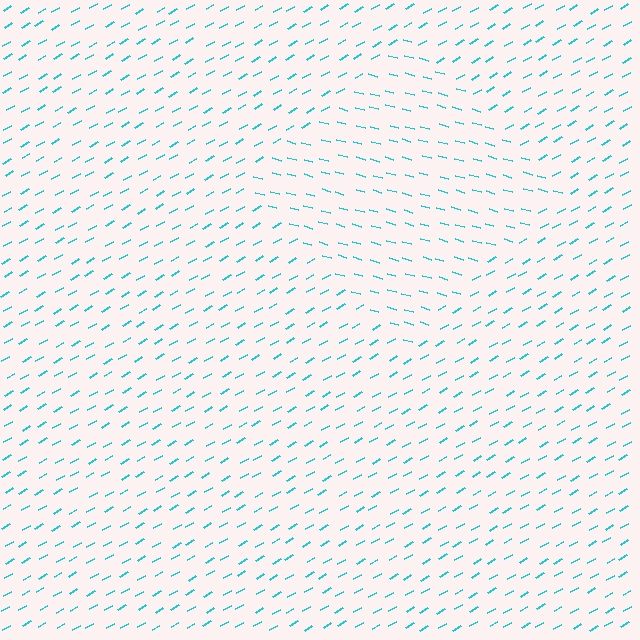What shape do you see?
I see a diamond.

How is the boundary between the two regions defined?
The boundary is defined purely by a change in line orientation (approximately 45 degrees difference). All lines are the same color and thickness.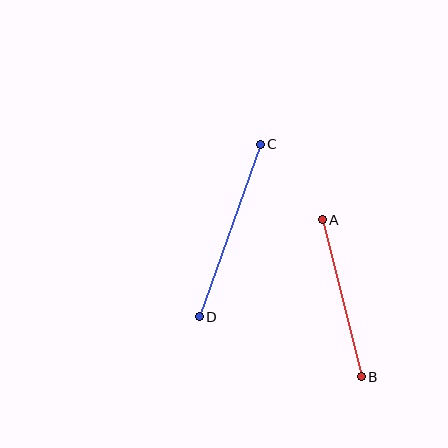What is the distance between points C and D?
The distance is approximately 183 pixels.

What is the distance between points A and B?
The distance is approximately 162 pixels.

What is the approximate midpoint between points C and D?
The midpoint is at approximately (230, 231) pixels.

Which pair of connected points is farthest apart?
Points C and D are farthest apart.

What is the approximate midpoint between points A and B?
The midpoint is at approximately (342, 298) pixels.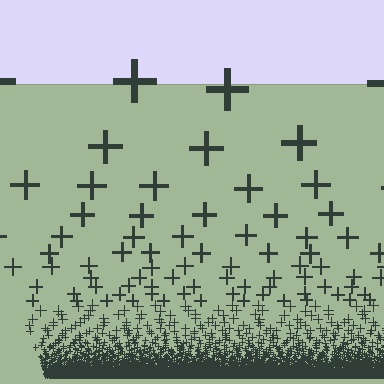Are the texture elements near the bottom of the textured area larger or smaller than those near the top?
Smaller. The gradient is inverted — elements near the bottom are smaller and denser.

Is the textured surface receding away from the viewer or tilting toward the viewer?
The surface appears to tilt toward the viewer. Texture elements get larger and sparser toward the top.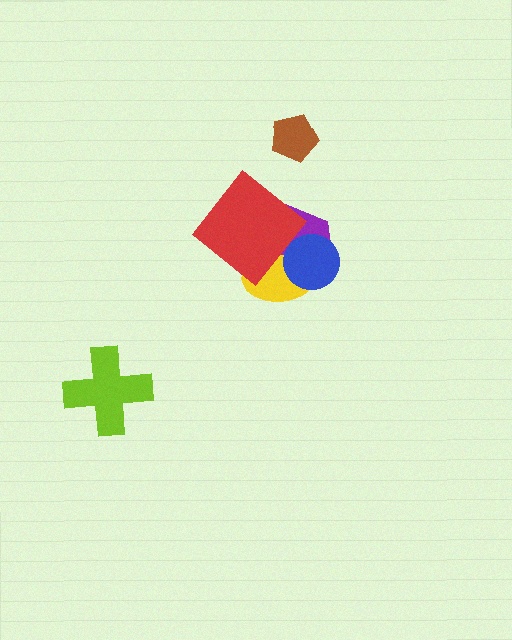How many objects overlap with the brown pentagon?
0 objects overlap with the brown pentagon.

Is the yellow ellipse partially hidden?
Yes, it is partially covered by another shape.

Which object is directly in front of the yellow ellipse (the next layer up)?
The red diamond is directly in front of the yellow ellipse.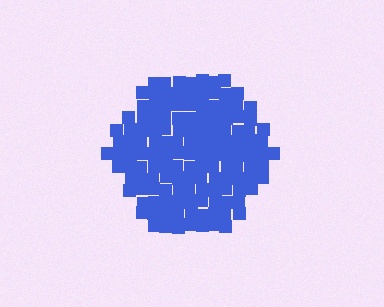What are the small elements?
The small elements are squares.